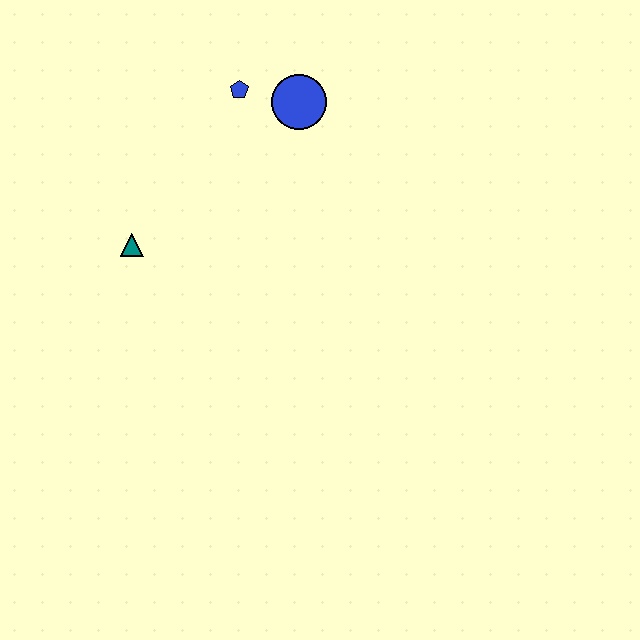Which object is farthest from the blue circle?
The teal triangle is farthest from the blue circle.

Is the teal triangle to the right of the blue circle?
No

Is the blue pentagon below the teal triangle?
No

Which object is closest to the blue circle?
The blue pentagon is closest to the blue circle.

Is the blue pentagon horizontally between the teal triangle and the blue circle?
Yes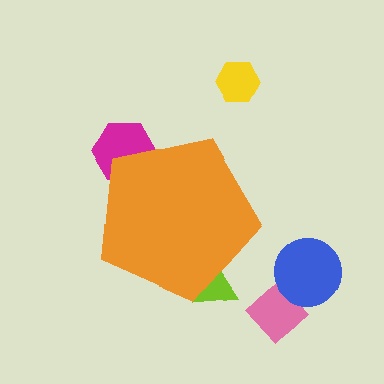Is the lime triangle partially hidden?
Yes, the lime triangle is partially hidden behind the orange pentagon.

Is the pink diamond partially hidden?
No, the pink diamond is fully visible.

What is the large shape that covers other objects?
An orange pentagon.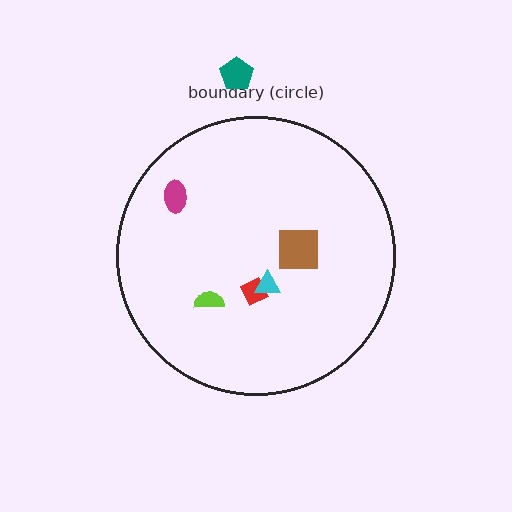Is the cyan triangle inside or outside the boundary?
Inside.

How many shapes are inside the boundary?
5 inside, 1 outside.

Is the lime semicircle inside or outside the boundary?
Inside.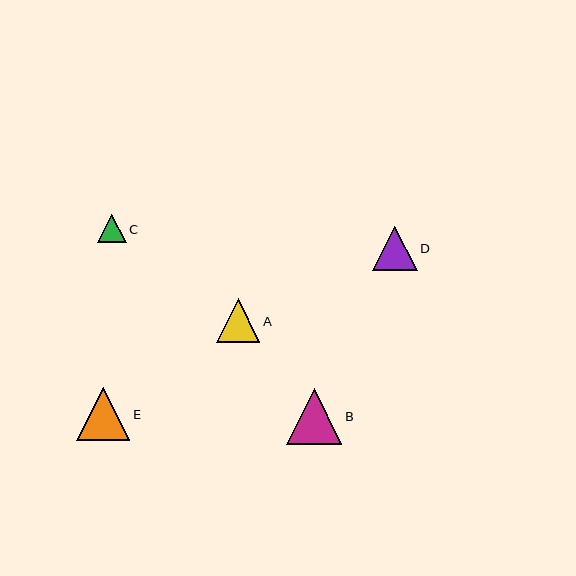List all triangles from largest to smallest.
From largest to smallest: B, E, D, A, C.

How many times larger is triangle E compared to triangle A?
Triangle E is approximately 1.2 times the size of triangle A.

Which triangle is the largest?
Triangle B is the largest with a size of approximately 56 pixels.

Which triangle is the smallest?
Triangle C is the smallest with a size of approximately 29 pixels.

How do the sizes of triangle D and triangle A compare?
Triangle D and triangle A are approximately the same size.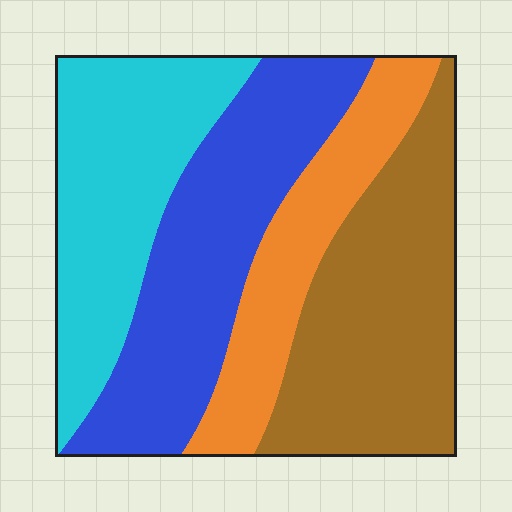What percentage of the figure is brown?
Brown covers roughly 30% of the figure.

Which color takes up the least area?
Orange, at roughly 15%.